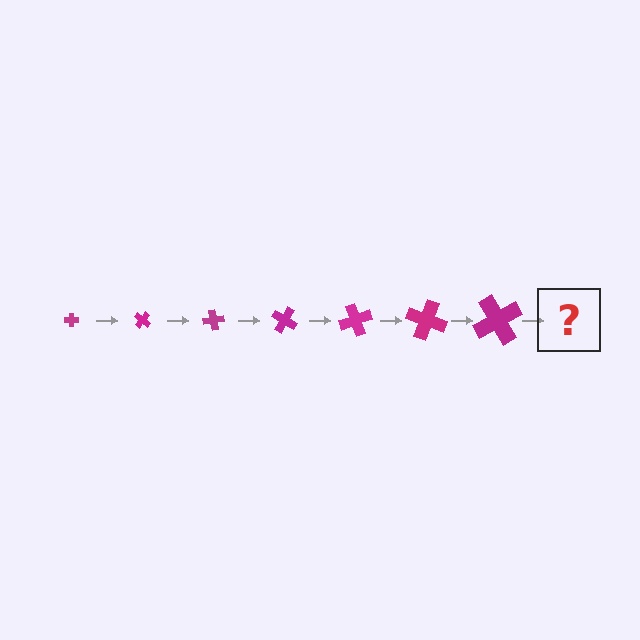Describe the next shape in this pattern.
It should be a cross, larger than the previous one and rotated 280 degrees from the start.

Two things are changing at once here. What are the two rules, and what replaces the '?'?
The two rules are that the cross grows larger each step and it rotates 40 degrees each step. The '?' should be a cross, larger than the previous one and rotated 280 degrees from the start.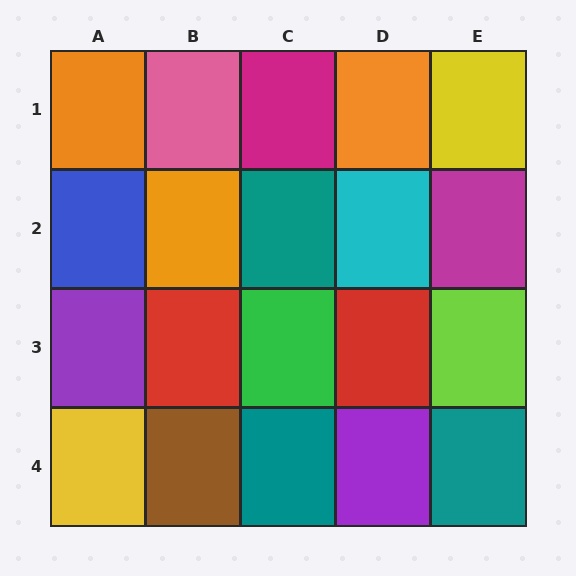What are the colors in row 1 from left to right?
Orange, pink, magenta, orange, yellow.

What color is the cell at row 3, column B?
Red.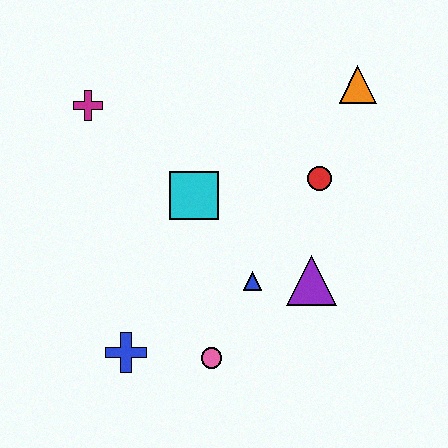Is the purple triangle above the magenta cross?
No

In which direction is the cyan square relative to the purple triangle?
The cyan square is to the left of the purple triangle.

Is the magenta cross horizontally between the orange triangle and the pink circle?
No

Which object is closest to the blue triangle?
The purple triangle is closest to the blue triangle.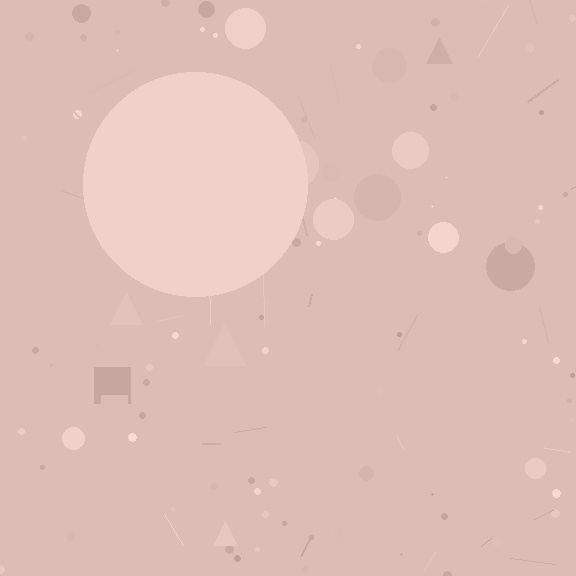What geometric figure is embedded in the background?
A circle is embedded in the background.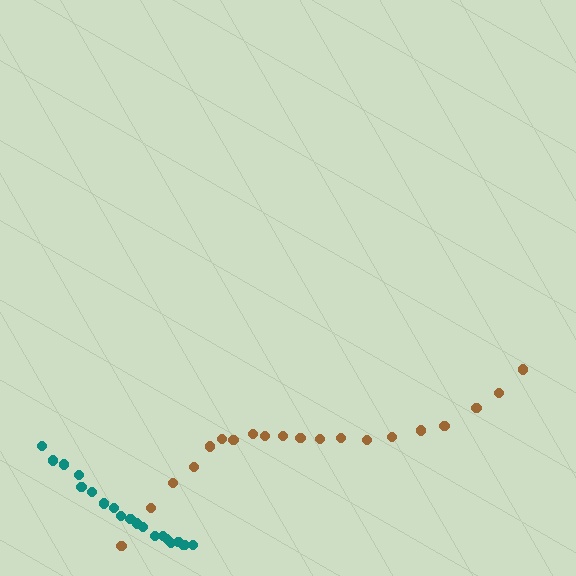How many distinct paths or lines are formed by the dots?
There are 2 distinct paths.